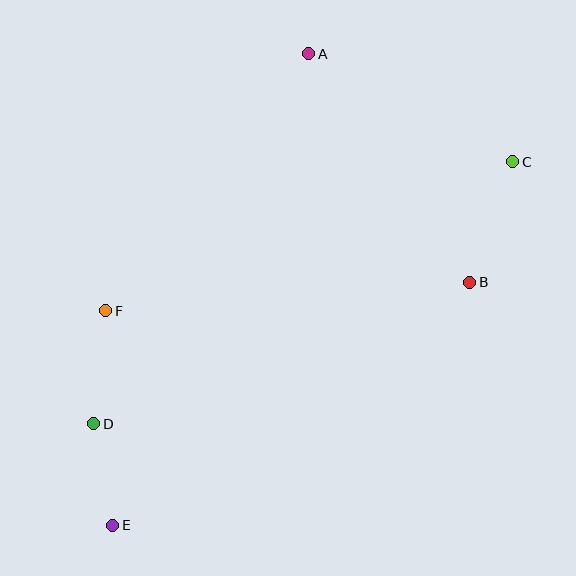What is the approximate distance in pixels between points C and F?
The distance between C and F is approximately 434 pixels.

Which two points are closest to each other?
Points D and E are closest to each other.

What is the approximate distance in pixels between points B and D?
The distance between B and D is approximately 402 pixels.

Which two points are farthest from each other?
Points C and E are farthest from each other.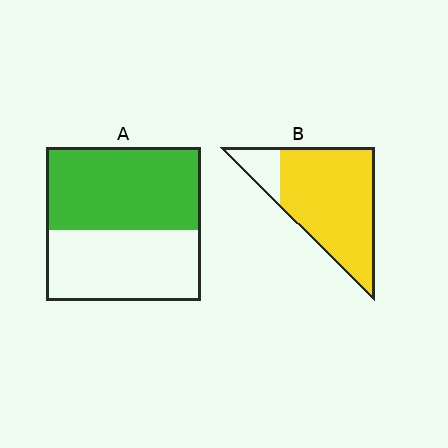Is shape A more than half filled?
Roughly half.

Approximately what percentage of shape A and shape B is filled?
A is approximately 55% and B is approximately 85%.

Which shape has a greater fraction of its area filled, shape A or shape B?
Shape B.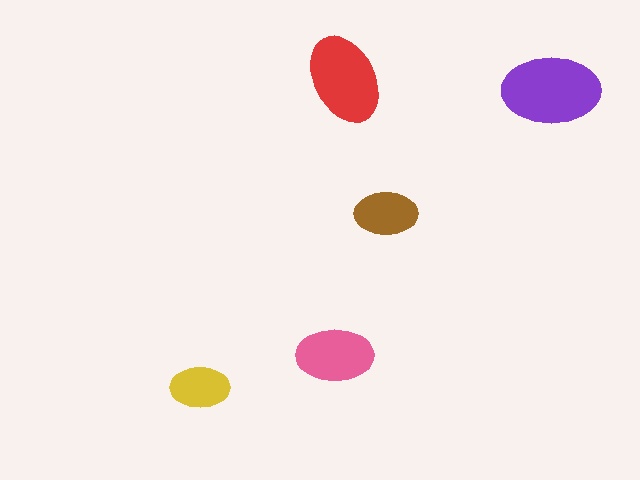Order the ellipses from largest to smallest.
the purple one, the red one, the pink one, the brown one, the yellow one.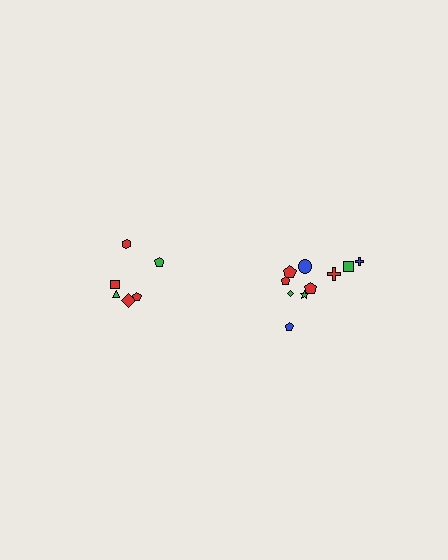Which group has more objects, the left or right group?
The right group.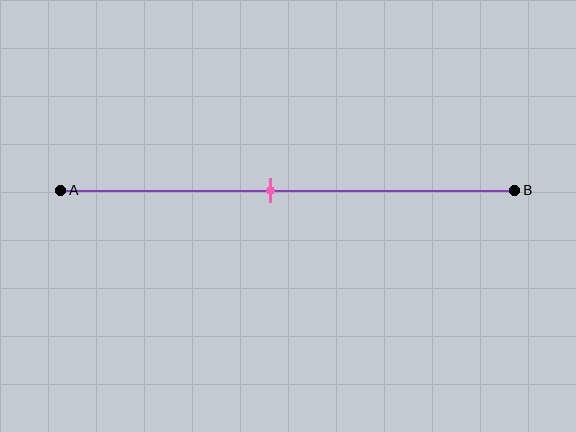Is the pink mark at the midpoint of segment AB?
No, the mark is at about 45% from A, not at the 50% midpoint.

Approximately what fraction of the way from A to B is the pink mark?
The pink mark is approximately 45% of the way from A to B.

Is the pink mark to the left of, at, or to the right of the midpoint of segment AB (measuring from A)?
The pink mark is to the left of the midpoint of segment AB.